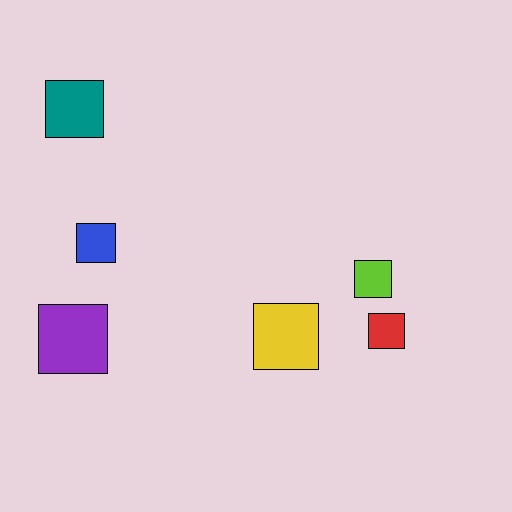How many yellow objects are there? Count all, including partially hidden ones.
There is 1 yellow object.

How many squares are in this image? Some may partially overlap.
There are 6 squares.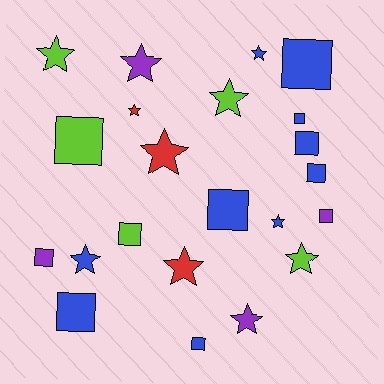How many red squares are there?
There are no red squares.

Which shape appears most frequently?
Star, with 11 objects.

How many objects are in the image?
There are 22 objects.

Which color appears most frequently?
Blue, with 10 objects.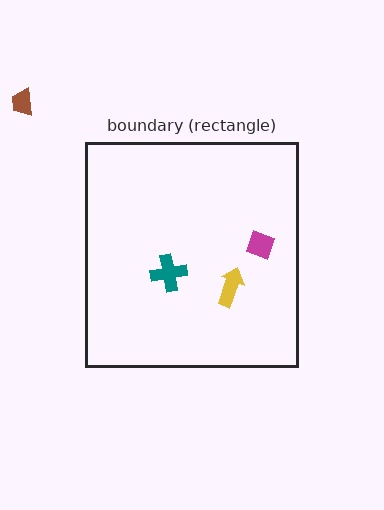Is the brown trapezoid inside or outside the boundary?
Outside.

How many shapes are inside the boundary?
3 inside, 1 outside.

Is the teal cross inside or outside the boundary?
Inside.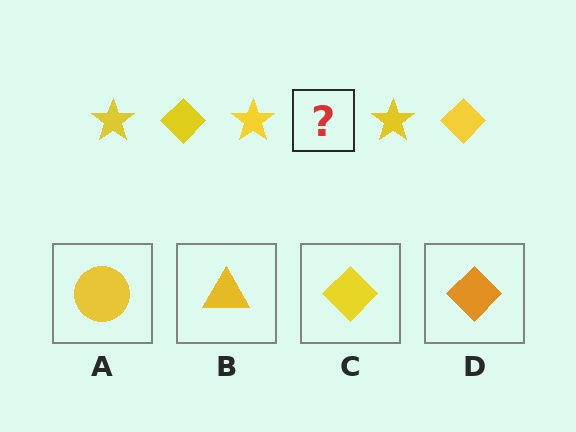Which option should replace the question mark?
Option C.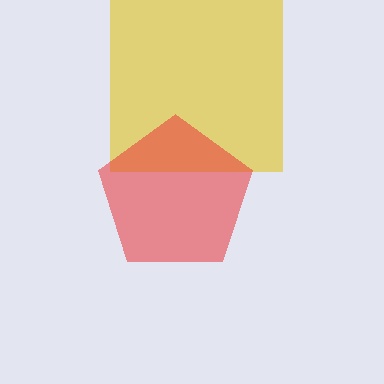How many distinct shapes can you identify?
There are 2 distinct shapes: a yellow square, a red pentagon.